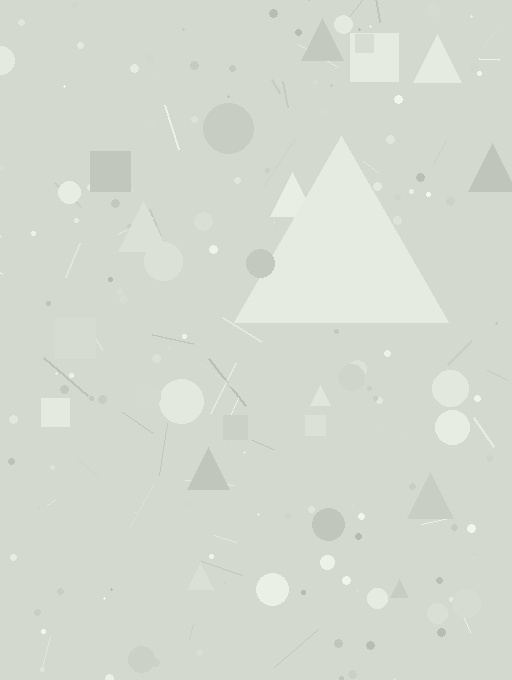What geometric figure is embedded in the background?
A triangle is embedded in the background.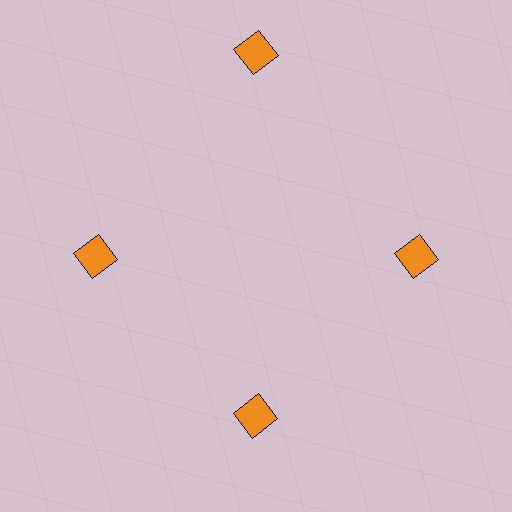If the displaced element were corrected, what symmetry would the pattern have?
It would have 4-fold rotational symmetry — the pattern would map onto itself every 90 degrees.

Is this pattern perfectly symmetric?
No. The 4 orange diamonds are arranged in a ring, but one element near the 12 o'clock position is pushed outward from the center, breaking the 4-fold rotational symmetry.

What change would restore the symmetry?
The symmetry would be restored by moving it inward, back onto the ring so that all 4 diamonds sit at equal angles and equal distance from the center.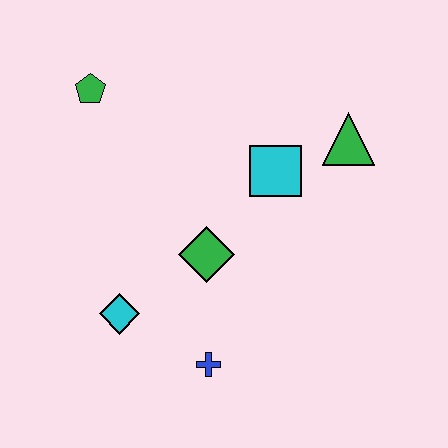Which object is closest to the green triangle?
The cyan square is closest to the green triangle.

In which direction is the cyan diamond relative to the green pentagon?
The cyan diamond is below the green pentagon.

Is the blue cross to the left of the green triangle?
Yes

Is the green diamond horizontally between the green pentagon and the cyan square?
Yes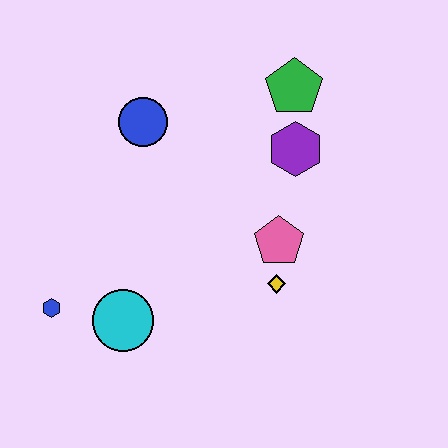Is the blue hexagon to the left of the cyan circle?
Yes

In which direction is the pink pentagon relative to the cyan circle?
The pink pentagon is to the right of the cyan circle.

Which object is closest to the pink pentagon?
The yellow diamond is closest to the pink pentagon.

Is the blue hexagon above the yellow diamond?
No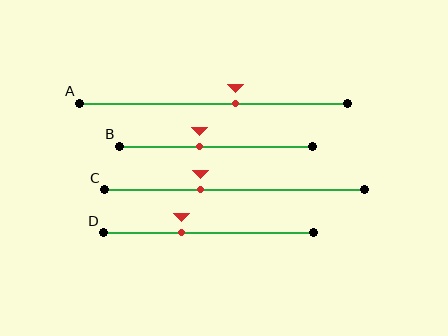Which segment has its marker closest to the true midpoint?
Segment A has its marker closest to the true midpoint.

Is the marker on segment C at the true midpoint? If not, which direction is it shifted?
No, the marker on segment C is shifted to the left by about 13% of the segment length.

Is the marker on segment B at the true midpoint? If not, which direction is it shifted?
No, the marker on segment B is shifted to the left by about 9% of the segment length.